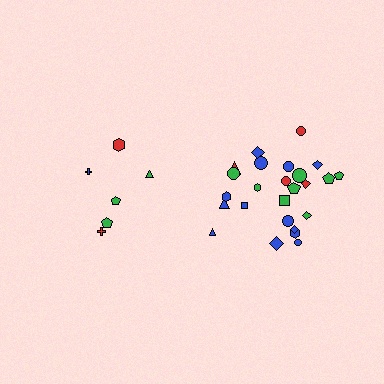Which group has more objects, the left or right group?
The right group.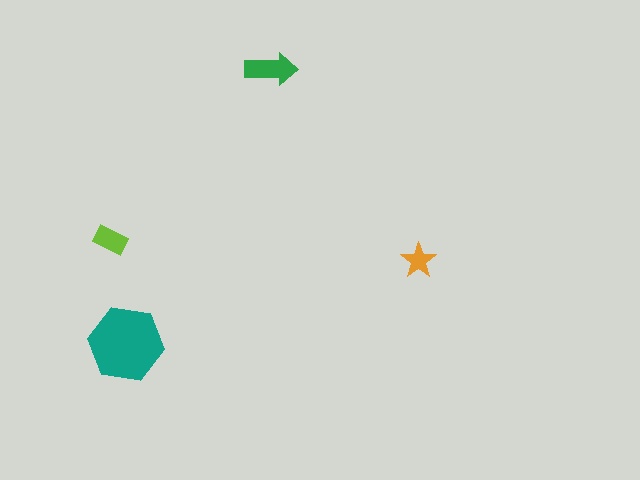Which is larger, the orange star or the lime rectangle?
The lime rectangle.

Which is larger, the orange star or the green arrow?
The green arrow.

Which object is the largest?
The teal hexagon.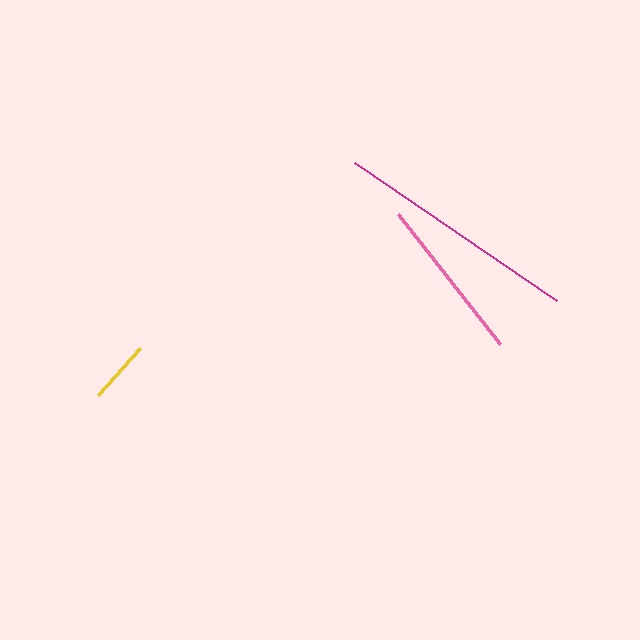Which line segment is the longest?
The magenta line is the longest at approximately 245 pixels.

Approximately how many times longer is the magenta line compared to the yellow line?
The magenta line is approximately 3.9 times the length of the yellow line.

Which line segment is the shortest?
The yellow line is the shortest at approximately 63 pixels.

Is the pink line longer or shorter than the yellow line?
The pink line is longer than the yellow line.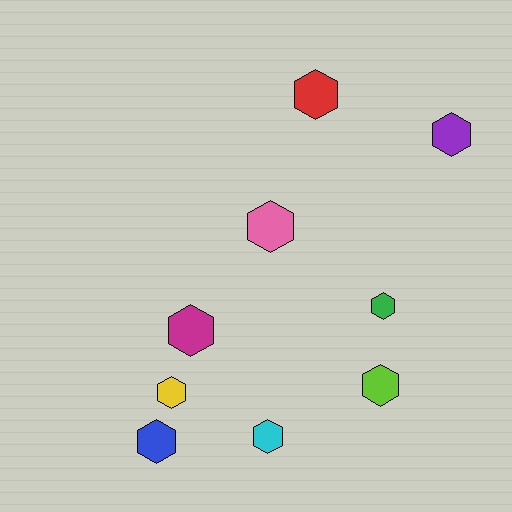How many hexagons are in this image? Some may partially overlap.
There are 9 hexagons.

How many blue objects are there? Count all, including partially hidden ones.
There is 1 blue object.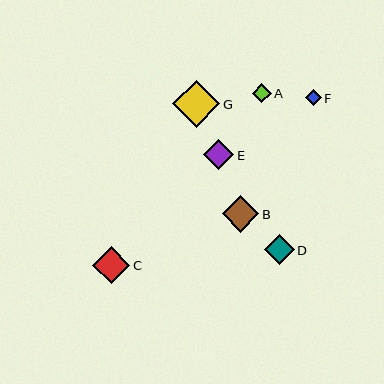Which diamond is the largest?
Diamond G is the largest with a size of approximately 47 pixels.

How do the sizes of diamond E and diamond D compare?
Diamond E and diamond D are approximately the same size.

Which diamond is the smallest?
Diamond F is the smallest with a size of approximately 16 pixels.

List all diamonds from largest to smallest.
From largest to smallest: G, C, B, E, D, A, F.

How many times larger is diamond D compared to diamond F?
Diamond D is approximately 1.8 times the size of diamond F.